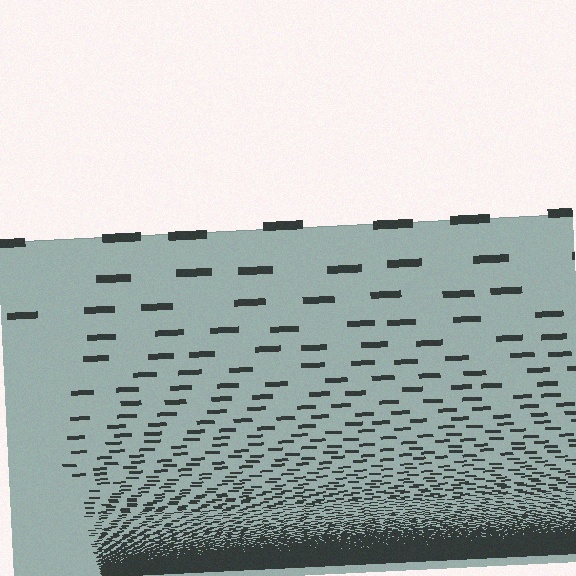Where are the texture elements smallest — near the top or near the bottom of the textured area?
Near the bottom.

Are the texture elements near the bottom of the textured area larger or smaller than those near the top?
Smaller. The gradient is inverted — elements near the bottom are smaller and denser.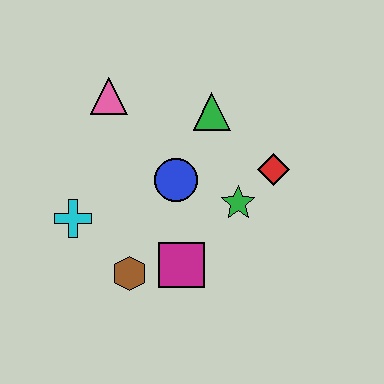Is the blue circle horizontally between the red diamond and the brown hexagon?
Yes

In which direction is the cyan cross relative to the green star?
The cyan cross is to the left of the green star.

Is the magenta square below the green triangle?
Yes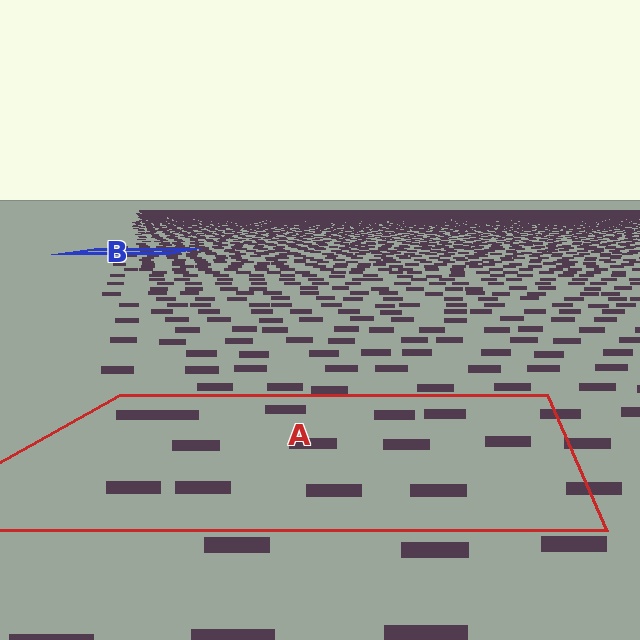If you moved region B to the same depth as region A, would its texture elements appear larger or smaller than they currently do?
They would appear larger. At a closer depth, the same texture elements are projected at a bigger on-screen size.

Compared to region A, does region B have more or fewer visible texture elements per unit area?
Region B has more texture elements per unit area — they are packed more densely because it is farther away.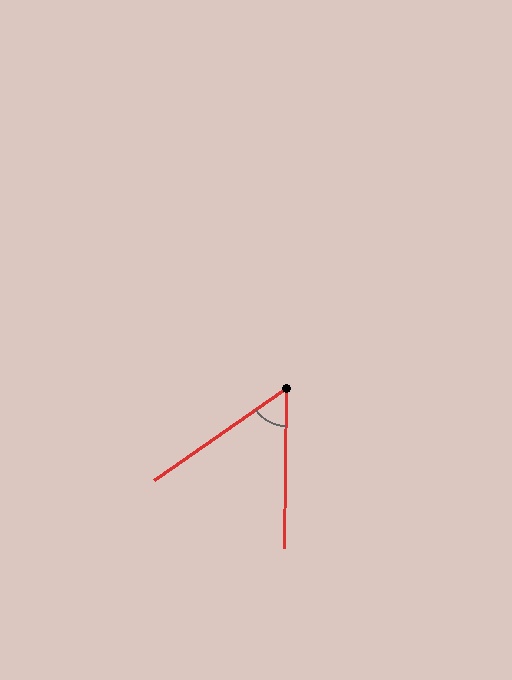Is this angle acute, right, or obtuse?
It is acute.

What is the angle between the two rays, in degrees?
Approximately 54 degrees.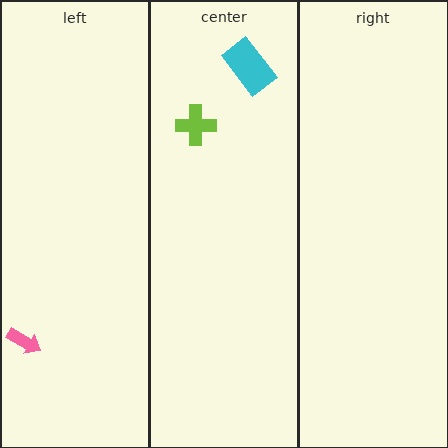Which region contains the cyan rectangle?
The center region.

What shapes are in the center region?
The lime cross, the cyan rectangle.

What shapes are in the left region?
The pink arrow.